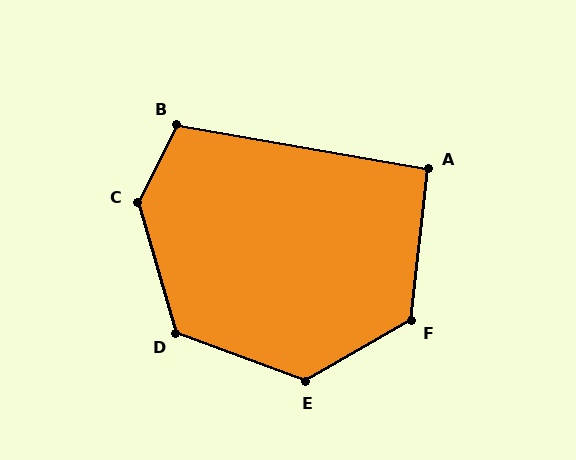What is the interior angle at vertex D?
Approximately 127 degrees (obtuse).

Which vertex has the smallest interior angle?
A, at approximately 94 degrees.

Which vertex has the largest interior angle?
C, at approximately 137 degrees.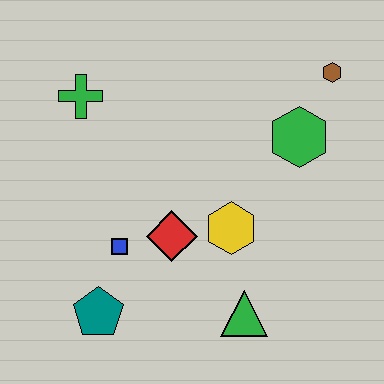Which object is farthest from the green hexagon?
The teal pentagon is farthest from the green hexagon.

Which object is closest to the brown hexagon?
The green hexagon is closest to the brown hexagon.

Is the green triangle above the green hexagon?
No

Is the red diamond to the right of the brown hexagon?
No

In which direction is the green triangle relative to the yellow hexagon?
The green triangle is below the yellow hexagon.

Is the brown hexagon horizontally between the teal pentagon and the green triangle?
No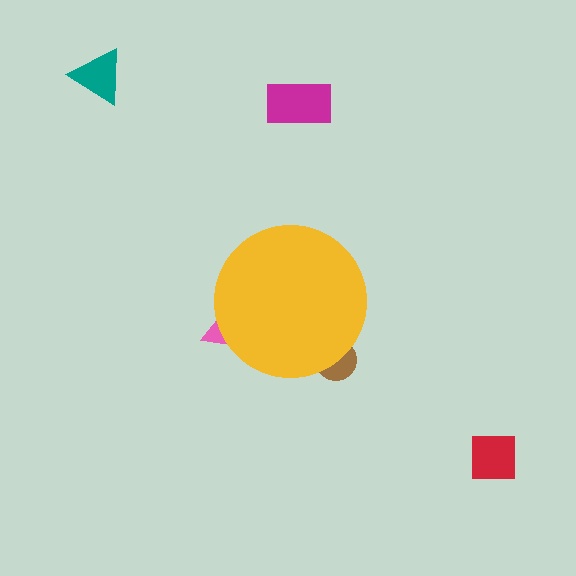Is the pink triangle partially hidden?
Yes, the pink triangle is partially hidden behind the yellow circle.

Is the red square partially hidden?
No, the red square is fully visible.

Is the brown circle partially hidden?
Yes, the brown circle is partially hidden behind the yellow circle.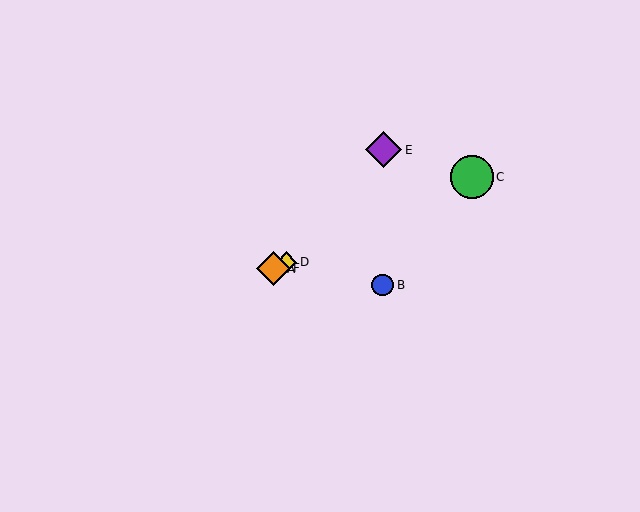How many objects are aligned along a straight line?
4 objects (A, C, D, F) are aligned along a straight line.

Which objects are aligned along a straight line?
Objects A, C, D, F are aligned along a straight line.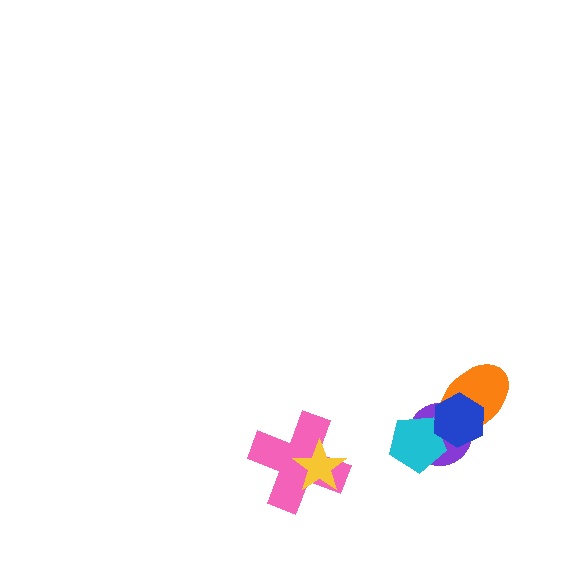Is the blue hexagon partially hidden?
No, no other shape covers it.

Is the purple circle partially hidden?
Yes, it is partially covered by another shape.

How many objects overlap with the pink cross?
1 object overlaps with the pink cross.